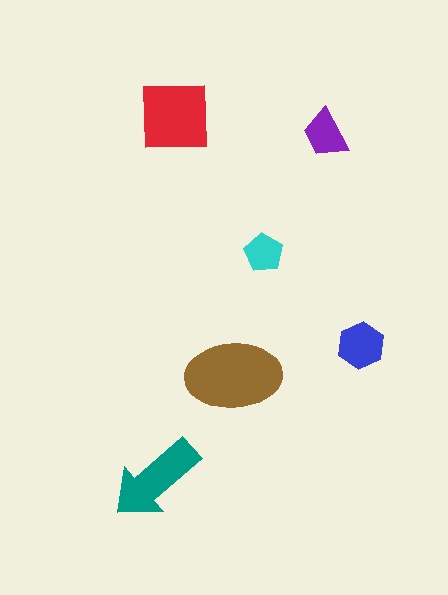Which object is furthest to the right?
The blue hexagon is rightmost.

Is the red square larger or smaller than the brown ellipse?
Smaller.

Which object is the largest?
The brown ellipse.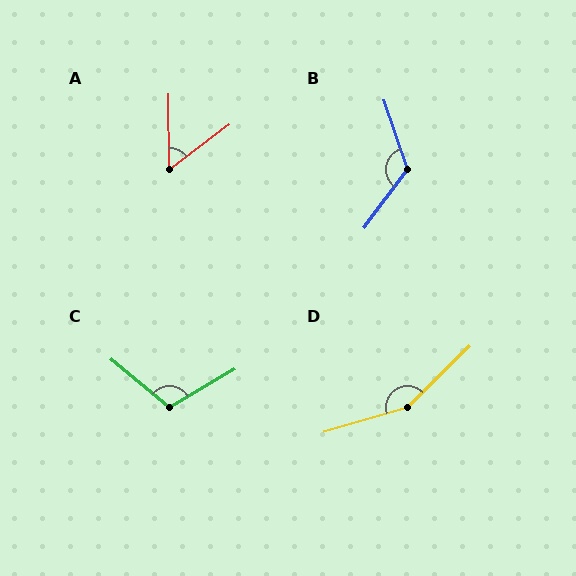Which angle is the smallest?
A, at approximately 54 degrees.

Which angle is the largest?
D, at approximately 152 degrees.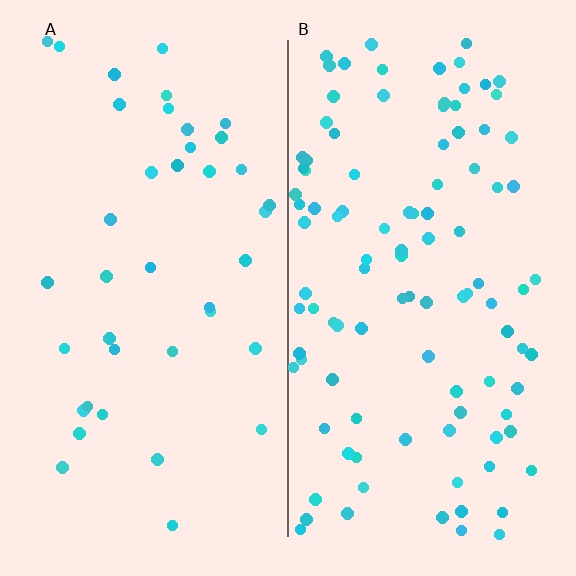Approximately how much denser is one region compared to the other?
Approximately 2.6× — region B over region A.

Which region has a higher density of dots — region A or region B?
B (the right).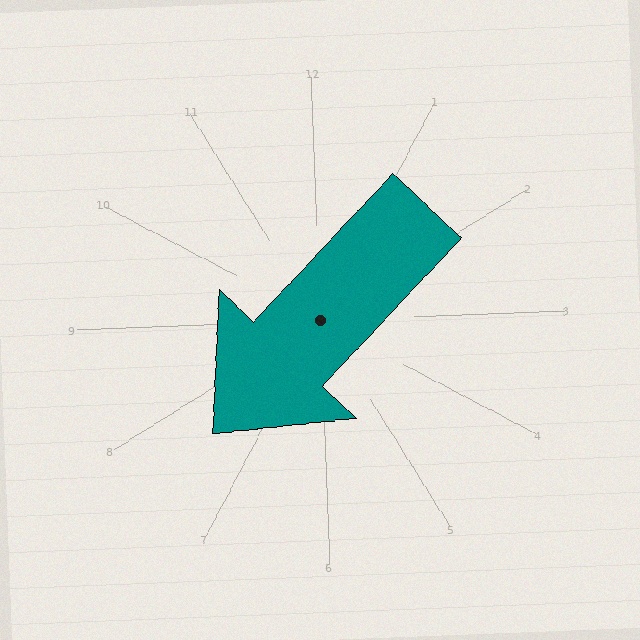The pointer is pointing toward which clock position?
Roughly 8 o'clock.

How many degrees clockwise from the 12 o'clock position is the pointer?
Approximately 225 degrees.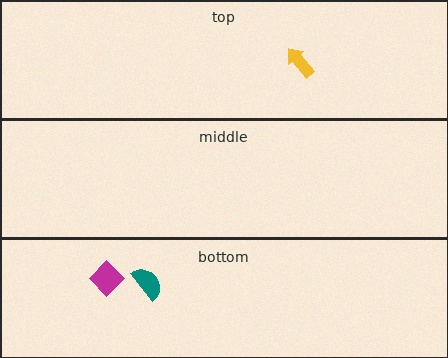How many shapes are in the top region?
1.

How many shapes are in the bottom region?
2.